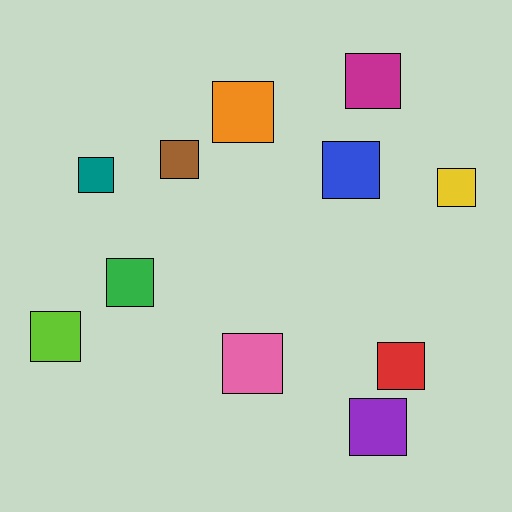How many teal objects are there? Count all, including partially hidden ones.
There is 1 teal object.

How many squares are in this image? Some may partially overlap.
There are 11 squares.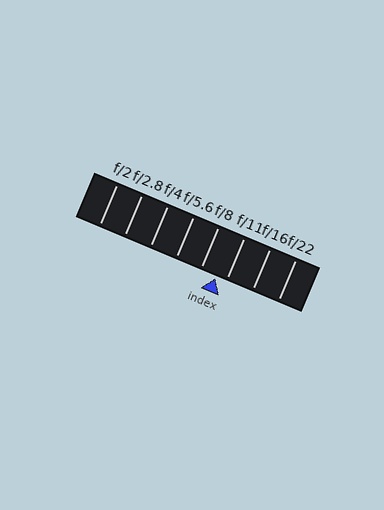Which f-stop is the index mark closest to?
The index mark is closest to f/11.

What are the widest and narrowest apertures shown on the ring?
The widest aperture shown is f/2 and the narrowest is f/22.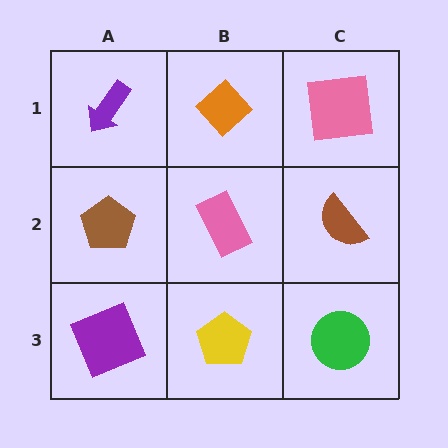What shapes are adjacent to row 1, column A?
A brown pentagon (row 2, column A), an orange diamond (row 1, column B).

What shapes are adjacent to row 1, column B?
A pink rectangle (row 2, column B), a purple arrow (row 1, column A), a pink square (row 1, column C).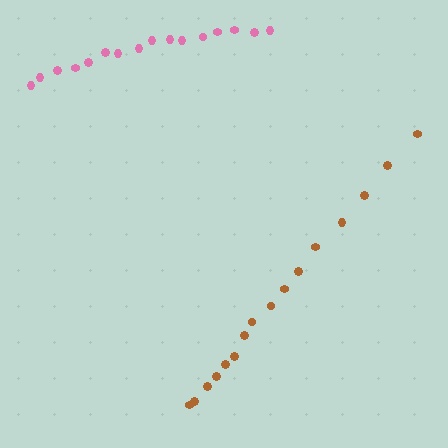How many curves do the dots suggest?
There are 2 distinct paths.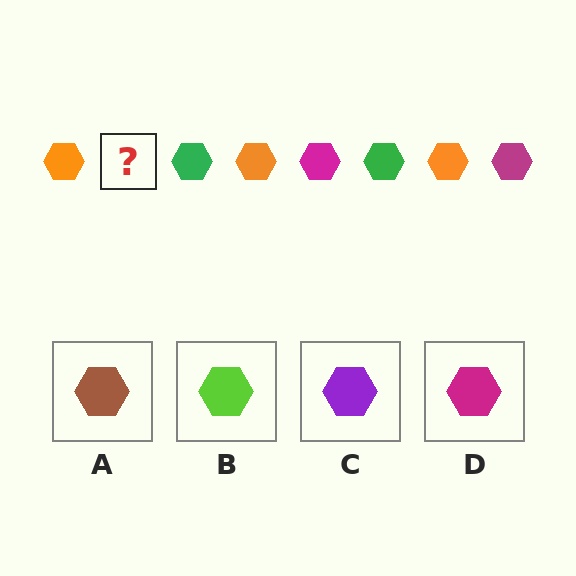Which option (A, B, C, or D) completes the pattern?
D.